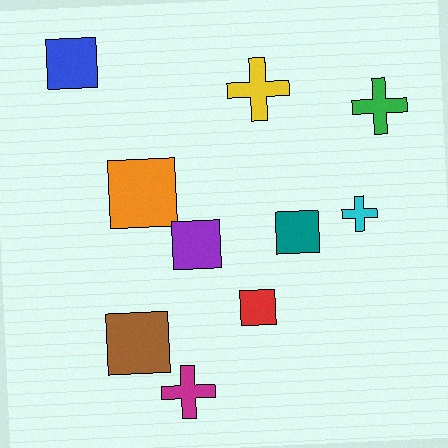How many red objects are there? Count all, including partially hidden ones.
There is 1 red object.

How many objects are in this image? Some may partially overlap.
There are 10 objects.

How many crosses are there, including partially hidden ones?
There are 4 crosses.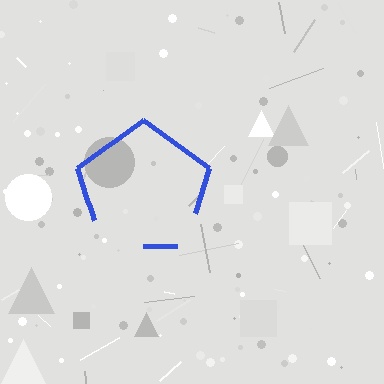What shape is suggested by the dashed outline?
The dashed outline suggests a pentagon.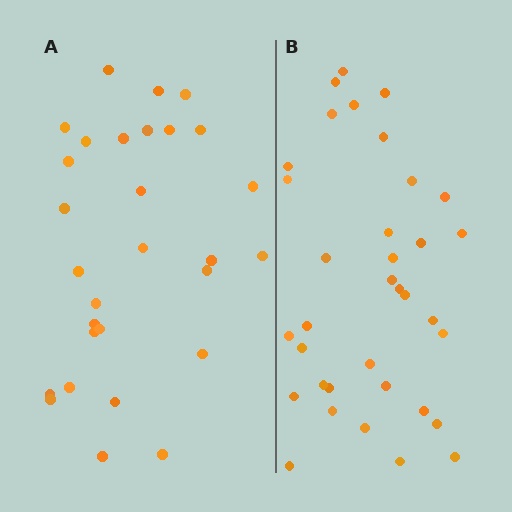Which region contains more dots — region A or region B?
Region B (the right region) has more dots.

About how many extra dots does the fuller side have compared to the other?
Region B has about 6 more dots than region A.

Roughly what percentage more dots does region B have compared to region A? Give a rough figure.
About 20% more.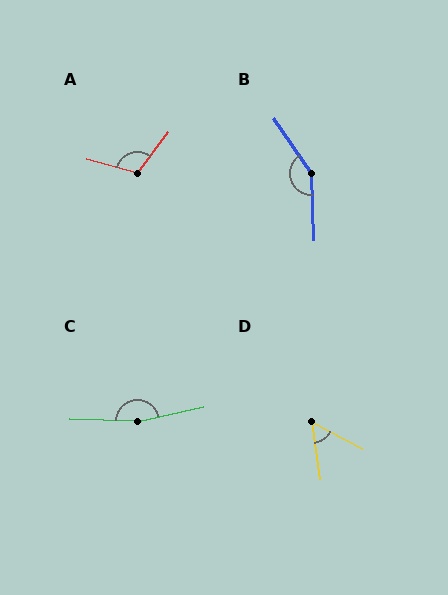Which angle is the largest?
C, at approximately 166 degrees.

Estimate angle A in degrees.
Approximately 111 degrees.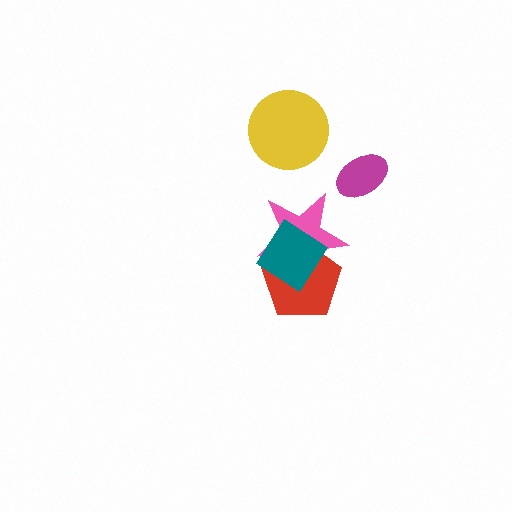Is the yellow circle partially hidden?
No, no other shape covers it.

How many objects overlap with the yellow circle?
0 objects overlap with the yellow circle.